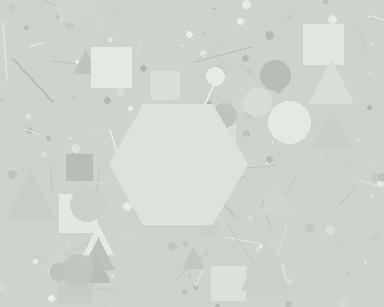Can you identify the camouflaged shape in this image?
The camouflaged shape is a hexagon.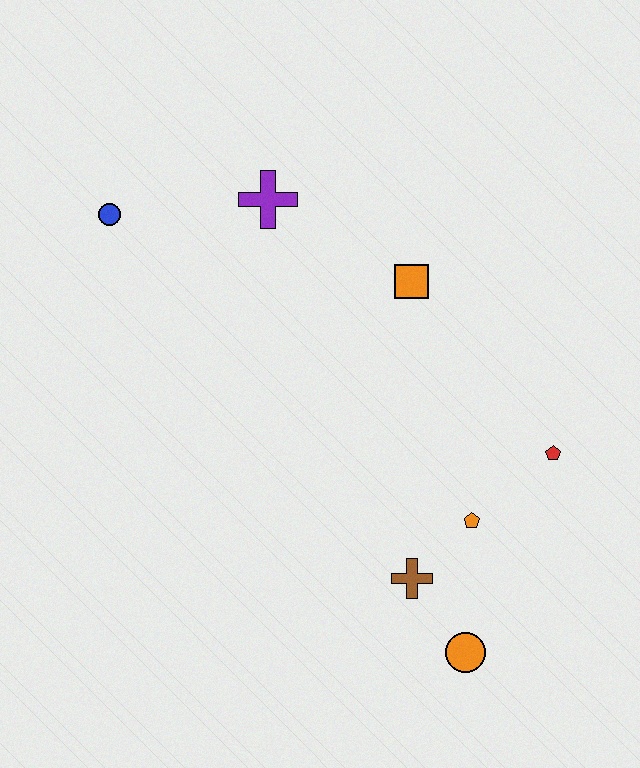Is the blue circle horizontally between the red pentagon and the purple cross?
No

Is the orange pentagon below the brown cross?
No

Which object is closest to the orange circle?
The brown cross is closest to the orange circle.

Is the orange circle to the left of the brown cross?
No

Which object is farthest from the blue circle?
The orange circle is farthest from the blue circle.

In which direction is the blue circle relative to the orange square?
The blue circle is to the left of the orange square.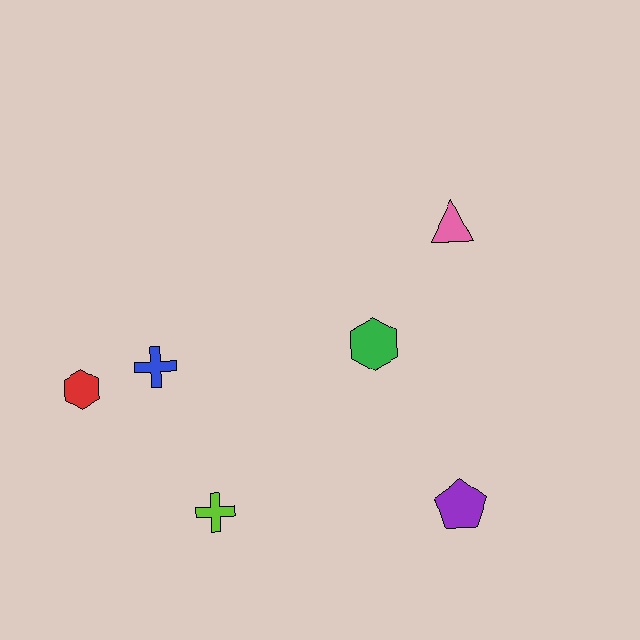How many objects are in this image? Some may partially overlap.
There are 6 objects.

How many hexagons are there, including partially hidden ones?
There are 2 hexagons.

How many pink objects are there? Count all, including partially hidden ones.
There is 1 pink object.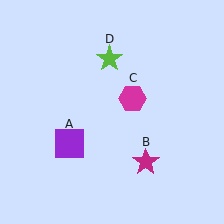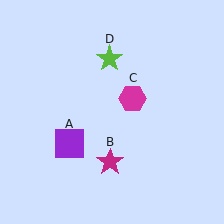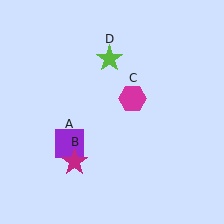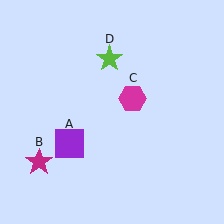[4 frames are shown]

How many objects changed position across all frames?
1 object changed position: magenta star (object B).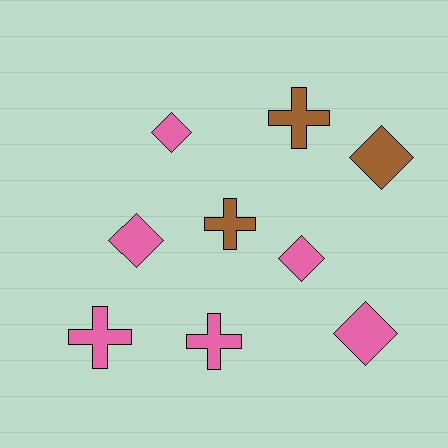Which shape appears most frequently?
Diamond, with 5 objects.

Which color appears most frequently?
Pink, with 6 objects.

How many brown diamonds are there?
There is 1 brown diamond.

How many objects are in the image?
There are 9 objects.